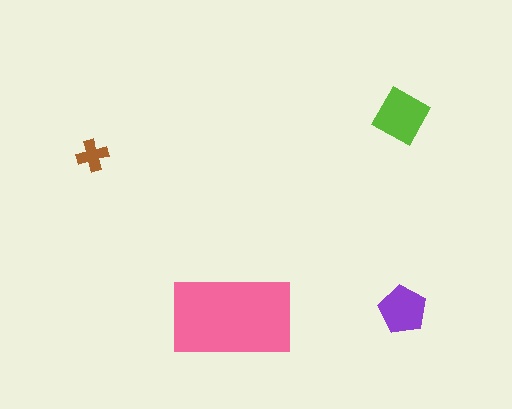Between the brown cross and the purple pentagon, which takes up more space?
The purple pentagon.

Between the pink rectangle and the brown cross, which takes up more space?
The pink rectangle.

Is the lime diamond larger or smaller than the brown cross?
Larger.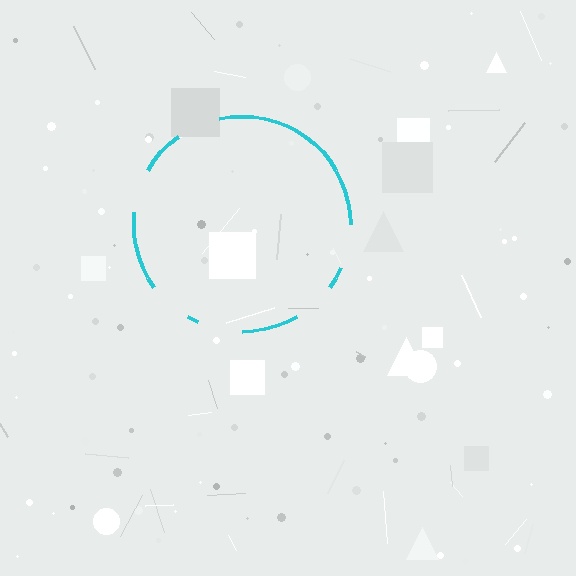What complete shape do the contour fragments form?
The contour fragments form a circle.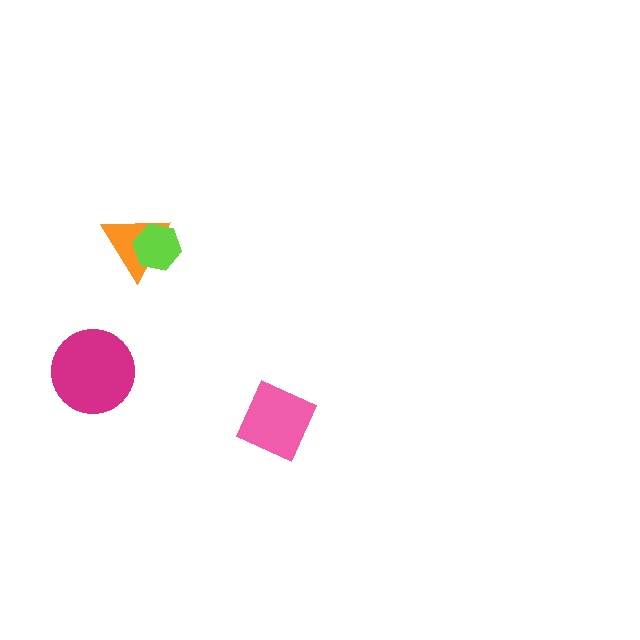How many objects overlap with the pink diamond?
0 objects overlap with the pink diamond.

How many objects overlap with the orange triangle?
1 object overlaps with the orange triangle.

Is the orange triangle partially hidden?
Yes, it is partially covered by another shape.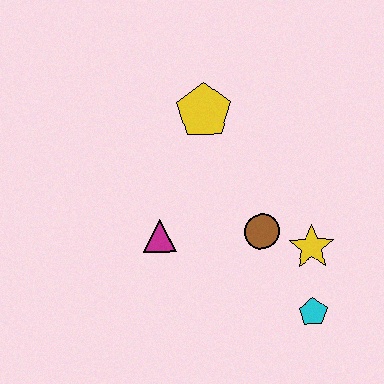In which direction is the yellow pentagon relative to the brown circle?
The yellow pentagon is above the brown circle.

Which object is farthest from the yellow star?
The yellow pentagon is farthest from the yellow star.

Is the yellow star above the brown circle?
No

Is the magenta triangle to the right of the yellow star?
No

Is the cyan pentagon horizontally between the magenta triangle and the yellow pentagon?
No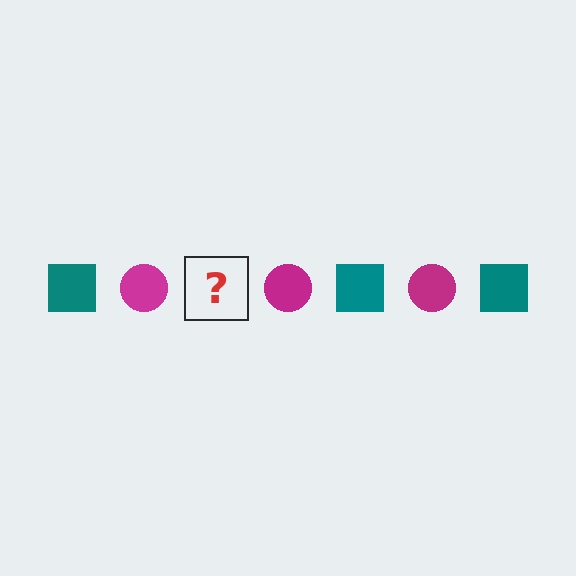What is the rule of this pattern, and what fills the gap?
The rule is that the pattern alternates between teal square and magenta circle. The gap should be filled with a teal square.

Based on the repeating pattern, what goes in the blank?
The blank should be a teal square.